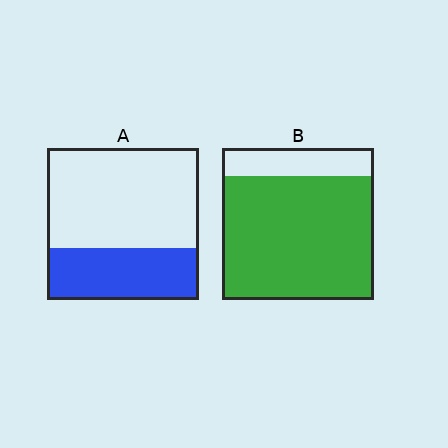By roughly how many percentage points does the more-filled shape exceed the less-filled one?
By roughly 45 percentage points (B over A).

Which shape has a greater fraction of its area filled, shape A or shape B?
Shape B.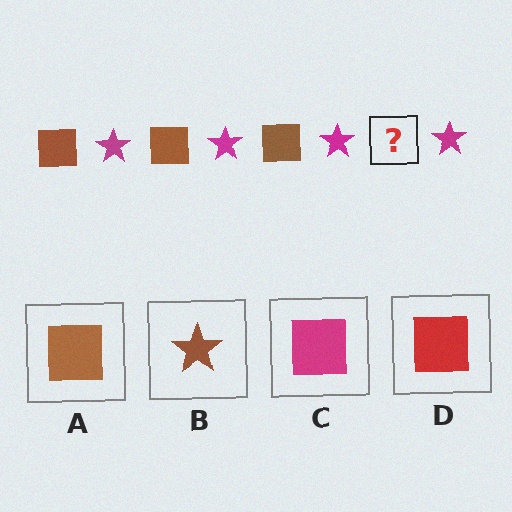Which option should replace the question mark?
Option A.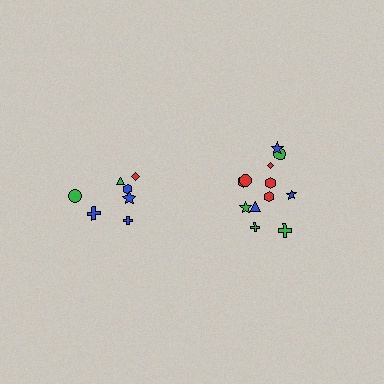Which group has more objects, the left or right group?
The right group.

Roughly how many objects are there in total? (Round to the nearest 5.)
Roughly 20 objects in total.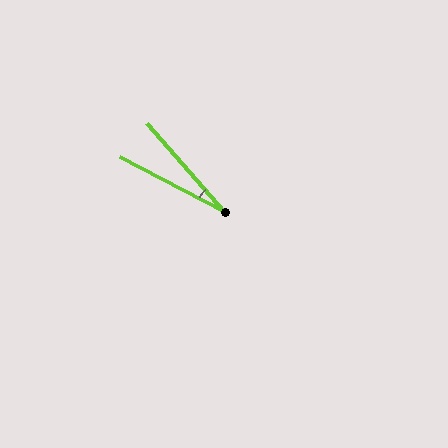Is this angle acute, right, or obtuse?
It is acute.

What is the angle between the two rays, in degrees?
Approximately 21 degrees.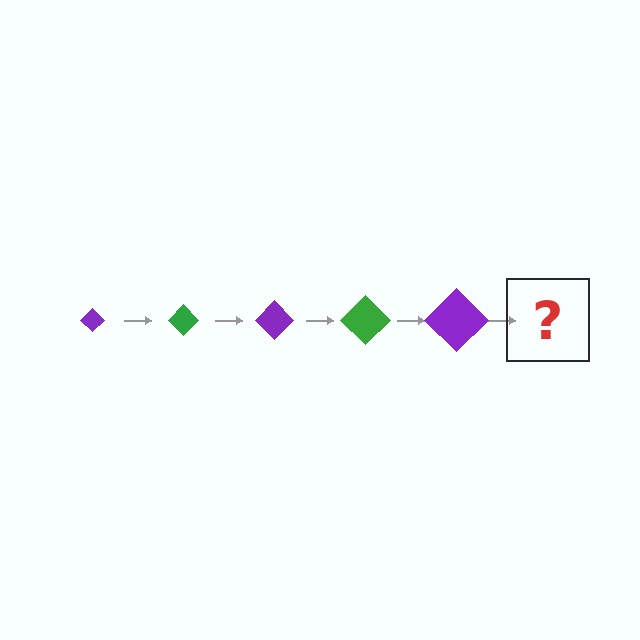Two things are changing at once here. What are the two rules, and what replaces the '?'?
The two rules are that the diamond grows larger each step and the color cycles through purple and green. The '?' should be a green diamond, larger than the previous one.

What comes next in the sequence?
The next element should be a green diamond, larger than the previous one.